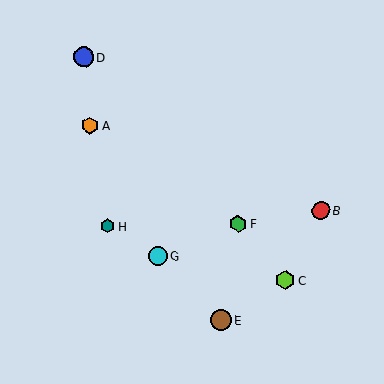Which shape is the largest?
The brown circle (labeled E) is the largest.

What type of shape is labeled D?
Shape D is a blue circle.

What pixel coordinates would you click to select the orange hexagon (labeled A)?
Click at (90, 125) to select the orange hexagon A.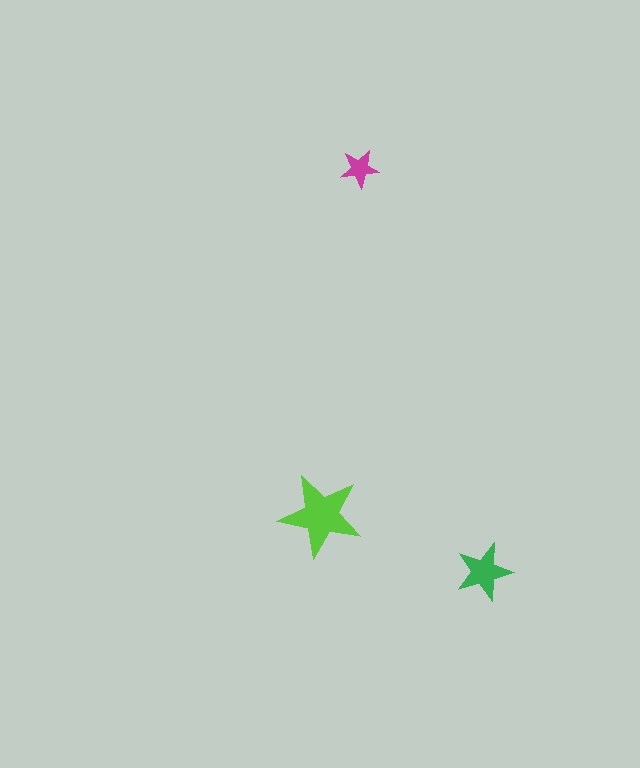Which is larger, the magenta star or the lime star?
The lime one.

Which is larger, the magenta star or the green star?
The green one.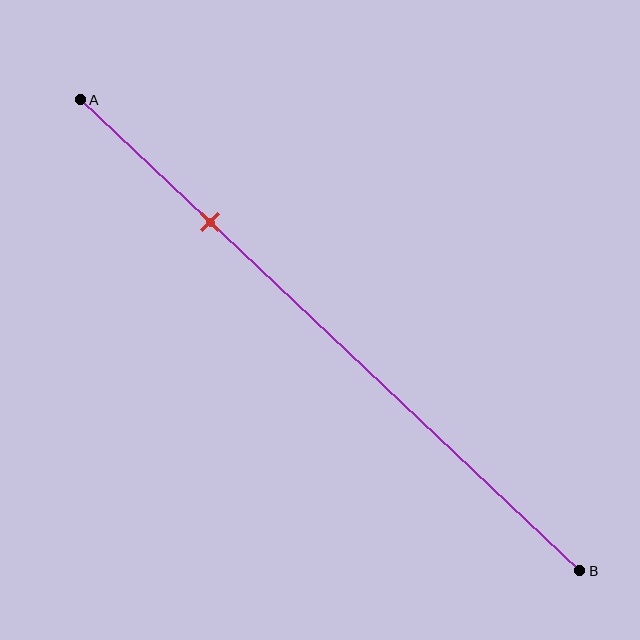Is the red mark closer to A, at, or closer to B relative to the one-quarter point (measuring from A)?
The red mark is approximately at the one-quarter point of segment AB.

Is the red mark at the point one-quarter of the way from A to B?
Yes, the mark is approximately at the one-quarter point.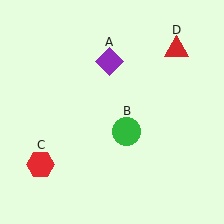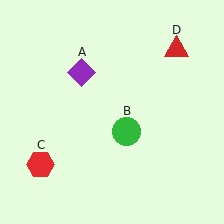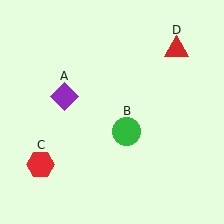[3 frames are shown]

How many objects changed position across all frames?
1 object changed position: purple diamond (object A).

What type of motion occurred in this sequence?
The purple diamond (object A) rotated counterclockwise around the center of the scene.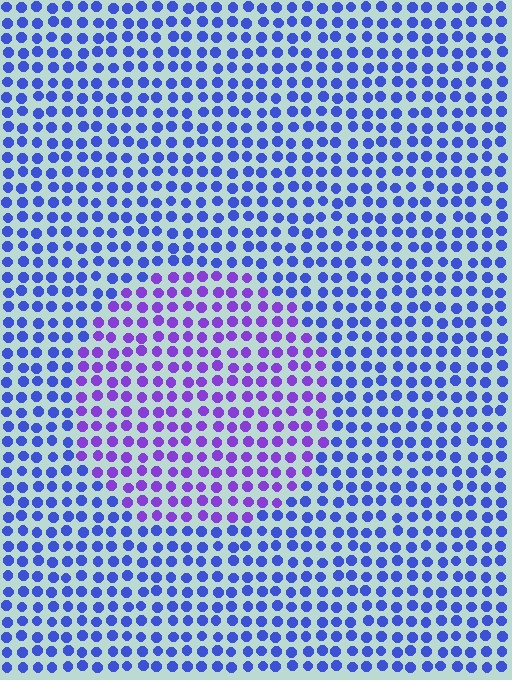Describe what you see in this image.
The image is filled with small blue elements in a uniform arrangement. A circle-shaped region is visible where the elements are tinted to a slightly different hue, forming a subtle color boundary.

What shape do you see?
I see a circle.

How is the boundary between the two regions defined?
The boundary is defined purely by a slight shift in hue (about 38 degrees). Spacing, size, and orientation are identical on both sides.